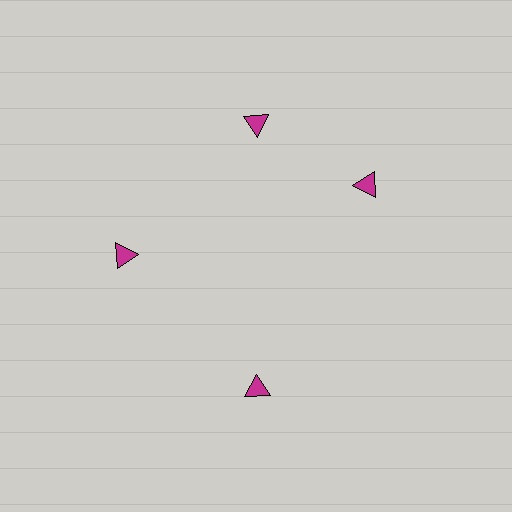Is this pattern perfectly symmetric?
No. The 4 magenta triangles are arranged in a ring, but one element near the 3 o'clock position is rotated out of alignment along the ring, breaking the 4-fold rotational symmetry.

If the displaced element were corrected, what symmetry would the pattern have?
It would have 4-fold rotational symmetry — the pattern would map onto itself every 90 degrees.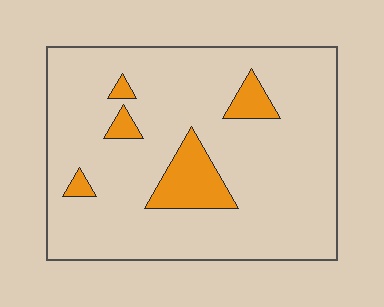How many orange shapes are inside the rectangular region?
5.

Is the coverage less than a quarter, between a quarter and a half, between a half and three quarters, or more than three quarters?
Less than a quarter.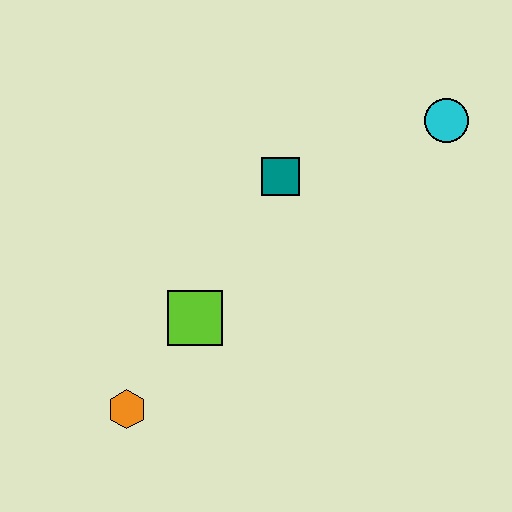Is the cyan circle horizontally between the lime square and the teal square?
No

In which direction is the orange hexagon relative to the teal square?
The orange hexagon is below the teal square.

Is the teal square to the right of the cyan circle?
No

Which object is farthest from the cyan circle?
The orange hexagon is farthest from the cyan circle.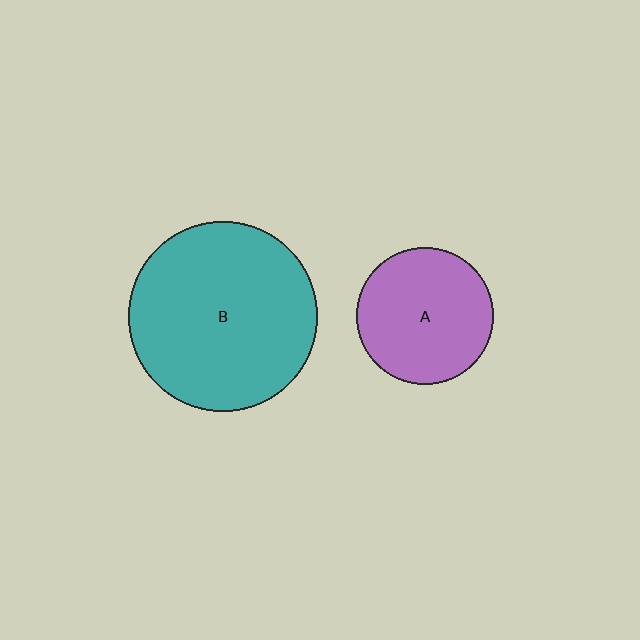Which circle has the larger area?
Circle B (teal).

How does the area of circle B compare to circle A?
Approximately 1.9 times.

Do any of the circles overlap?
No, none of the circles overlap.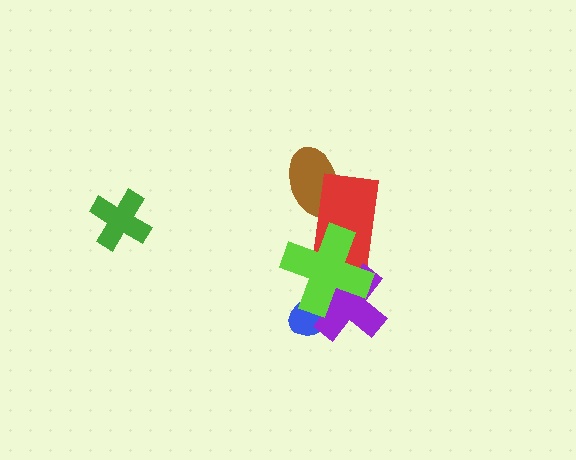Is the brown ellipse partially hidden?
Yes, it is partially covered by another shape.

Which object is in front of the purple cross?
The lime cross is in front of the purple cross.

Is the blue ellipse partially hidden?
Yes, it is partially covered by another shape.